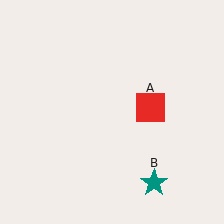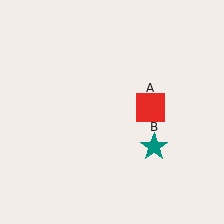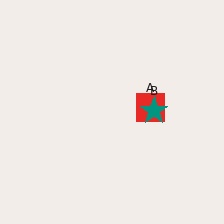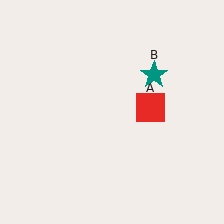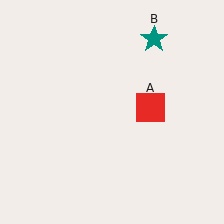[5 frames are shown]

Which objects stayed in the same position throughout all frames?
Red square (object A) remained stationary.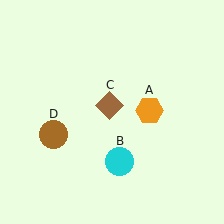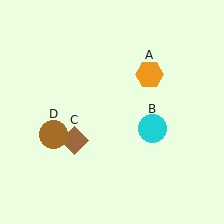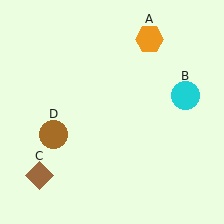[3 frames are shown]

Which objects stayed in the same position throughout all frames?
Brown circle (object D) remained stationary.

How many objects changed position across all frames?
3 objects changed position: orange hexagon (object A), cyan circle (object B), brown diamond (object C).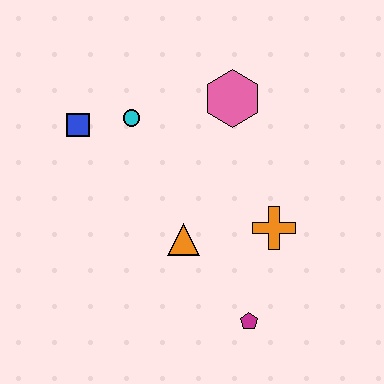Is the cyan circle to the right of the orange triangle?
No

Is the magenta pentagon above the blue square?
No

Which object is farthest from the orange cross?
The blue square is farthest from the orange cross.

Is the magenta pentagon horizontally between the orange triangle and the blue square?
No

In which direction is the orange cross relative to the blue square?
The orange cross is to the right of the blue square.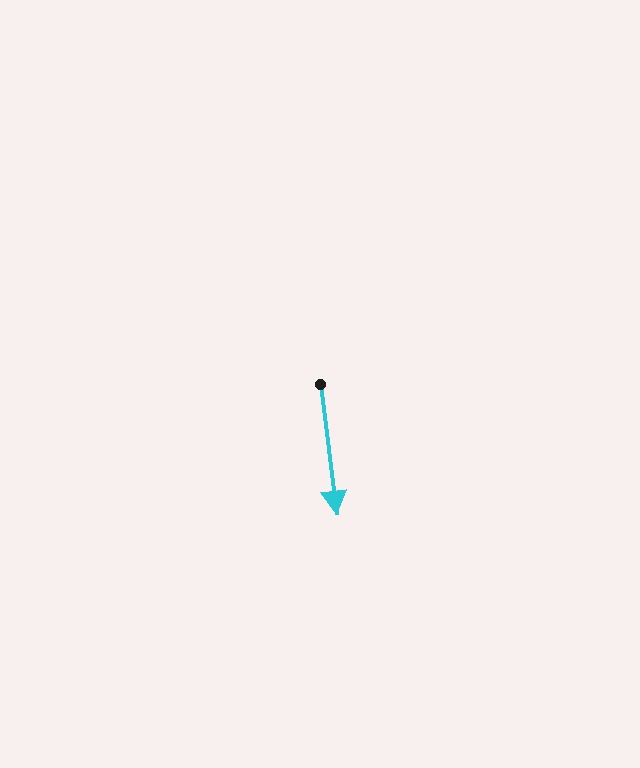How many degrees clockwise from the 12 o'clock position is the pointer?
Approximately 173 degrees.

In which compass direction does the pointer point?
South.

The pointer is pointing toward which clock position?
Roughly 6 o'clock.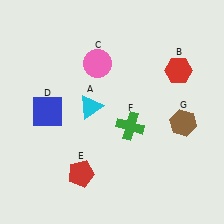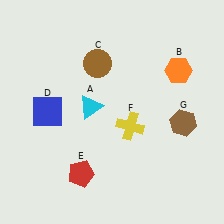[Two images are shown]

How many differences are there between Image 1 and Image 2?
There are 3 differences between the two images.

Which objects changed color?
B changed from red to orange. C changed from pink to brown. F changed from green to yellow.